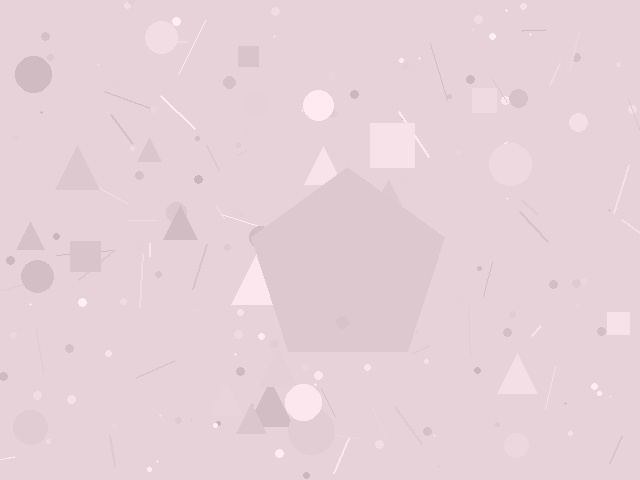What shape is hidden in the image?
A pentagon is hidden in the image.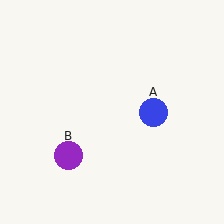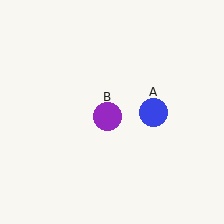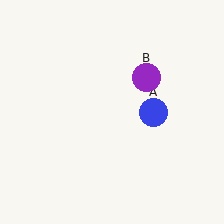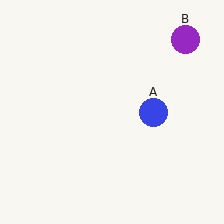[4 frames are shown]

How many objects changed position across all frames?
1 object changed position: purple circle (object B).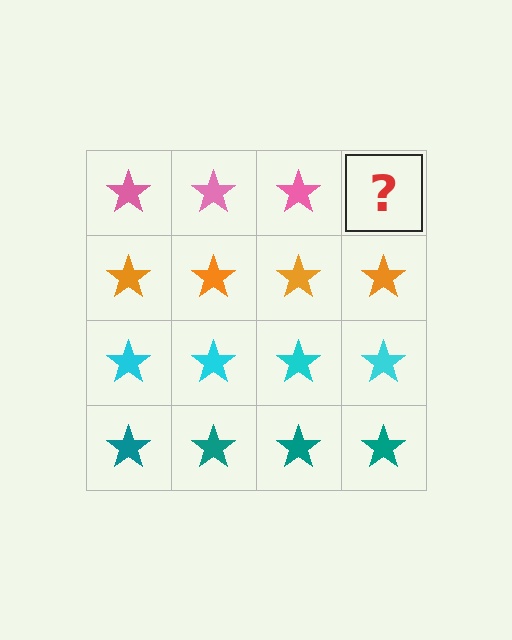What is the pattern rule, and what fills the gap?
The rule is that each row has a consistent color. The gap should be filled with a pink star.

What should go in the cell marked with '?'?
The missing cell should contain a pink star.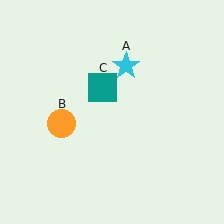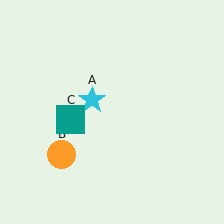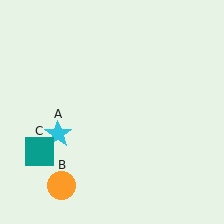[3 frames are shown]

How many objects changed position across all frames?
3 objects changed position: cyan star (object A), orange circle (object B), teal square (object C).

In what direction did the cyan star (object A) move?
The cyan star (object A) moved down and to the left.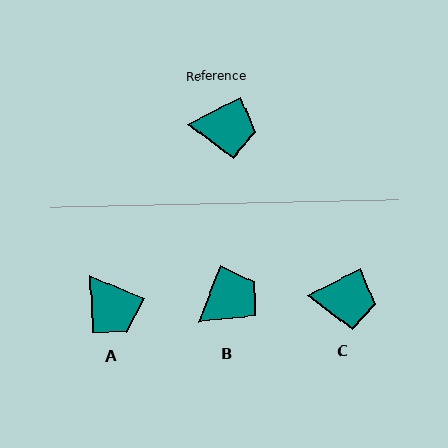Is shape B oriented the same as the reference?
No, it is off by about 42 degrees.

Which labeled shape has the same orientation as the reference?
C.